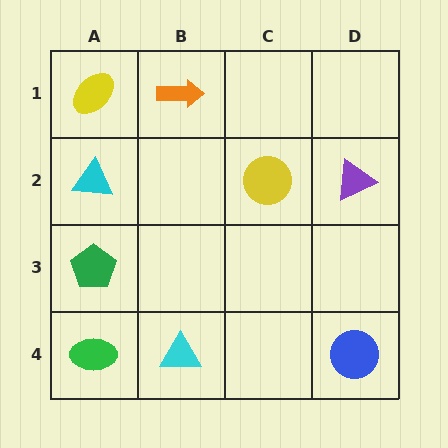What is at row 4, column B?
A cyan triangle.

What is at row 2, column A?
A cyan triangle.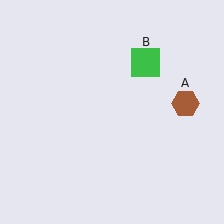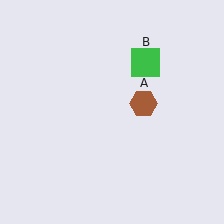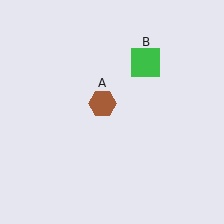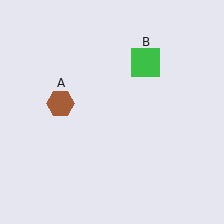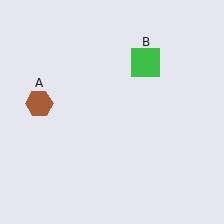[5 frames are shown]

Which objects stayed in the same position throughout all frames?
Green square (object B) remained stationary.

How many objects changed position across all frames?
1 object changed position: brown hexagon (object A).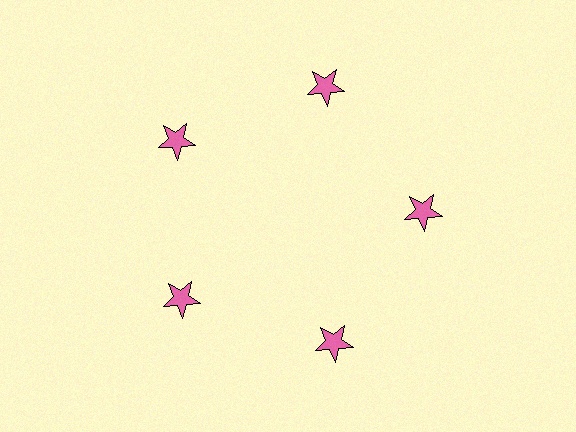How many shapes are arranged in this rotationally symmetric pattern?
There are 5 shapes, arranged in 5 groups of 1.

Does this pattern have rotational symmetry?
Yes, this pattern has 5-fold rotational symmetry. It looks the same after rotating 72 degrees around the center.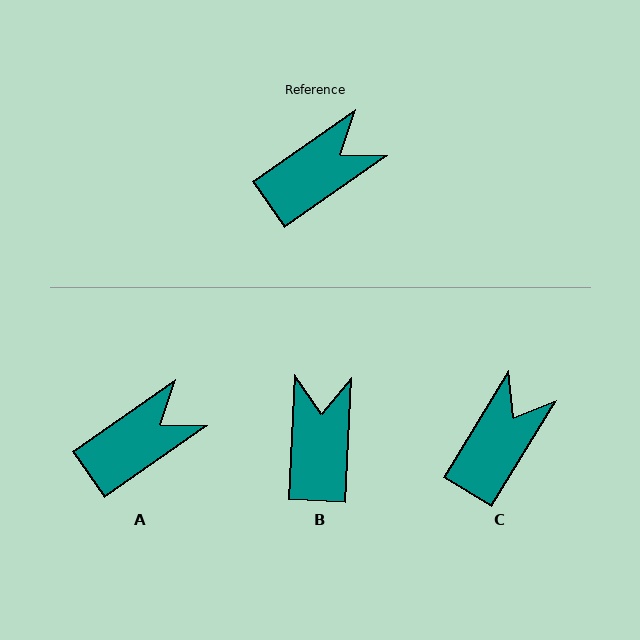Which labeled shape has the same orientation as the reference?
A.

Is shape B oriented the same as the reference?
No, it is off by about 52 degrees.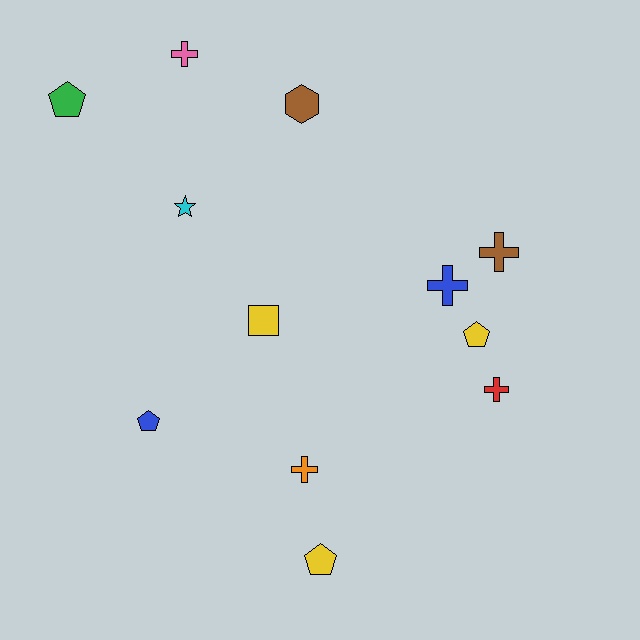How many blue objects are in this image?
There are 2 blue objects.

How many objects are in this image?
There are 12 objects.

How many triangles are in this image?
There are no triangles.